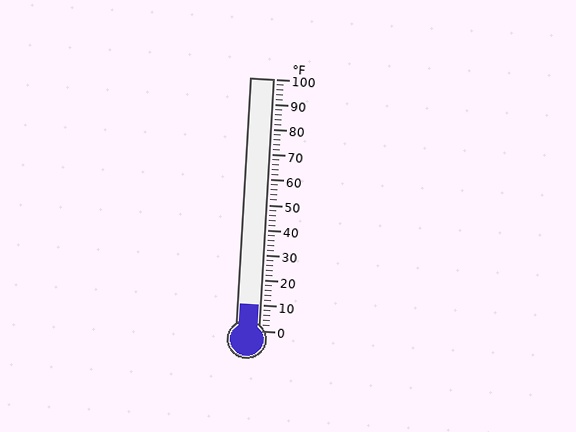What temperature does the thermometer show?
The thermometer shows approximately 10°F.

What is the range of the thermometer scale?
The thermometer scale ranges from 0°F to 100°F.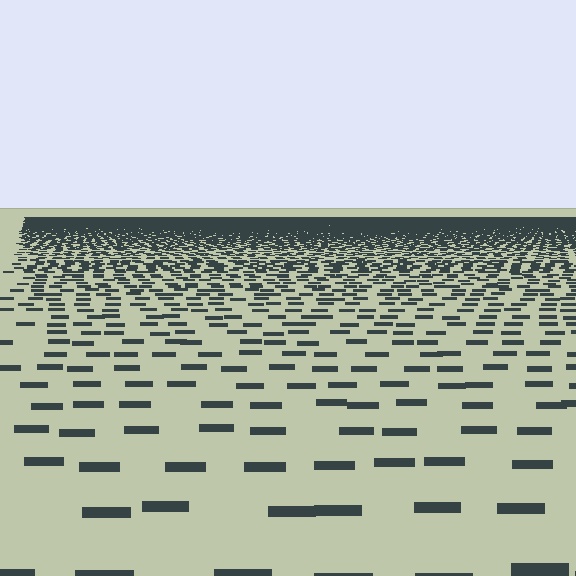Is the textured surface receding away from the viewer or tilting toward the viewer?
The surface is receding away from the viewer. Texture elements get smaller and denser toward the top.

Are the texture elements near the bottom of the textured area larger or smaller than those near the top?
Larger. Near the bottom, elements are closer to the viewer and appear at a bigger on-screen size.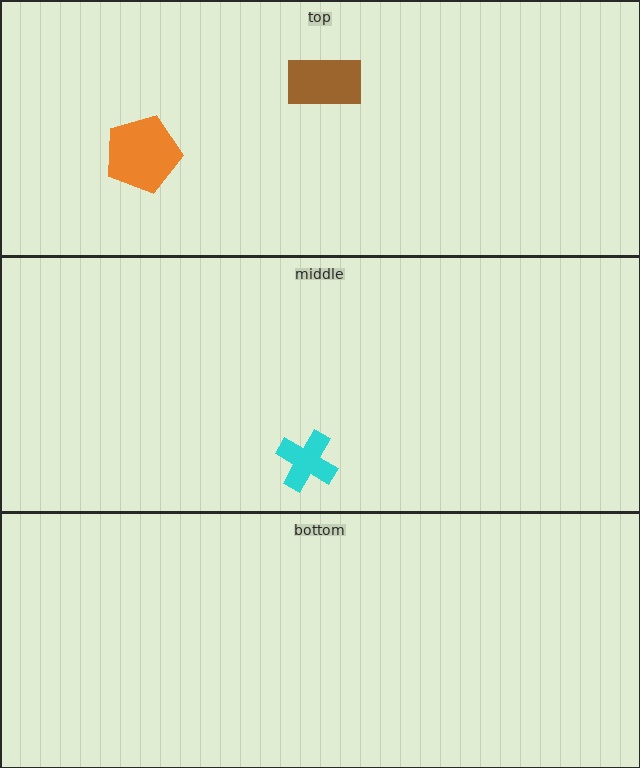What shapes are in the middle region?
The cyan cross.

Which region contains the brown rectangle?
The top region.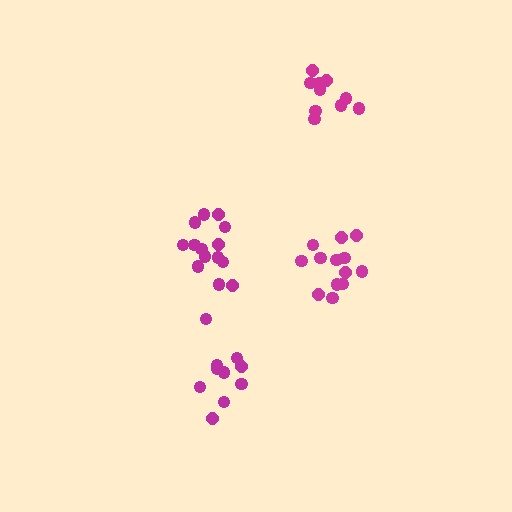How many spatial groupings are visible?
There are 4 spatial groupings.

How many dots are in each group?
Group 1: 13 dots, Group 2: 14 dots, Group 3: 10 dots, Group 4: 10 dots (47 total).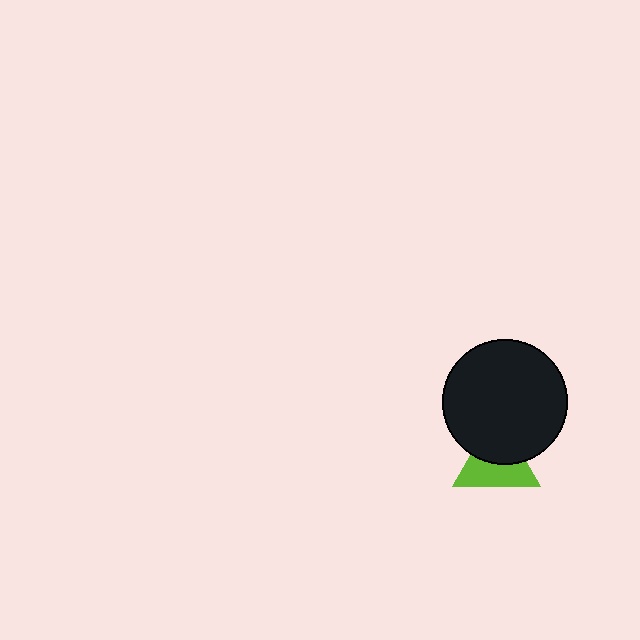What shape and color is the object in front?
The object in front is a black circle.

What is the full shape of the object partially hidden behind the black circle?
The partially hidden object is a lime triangle.